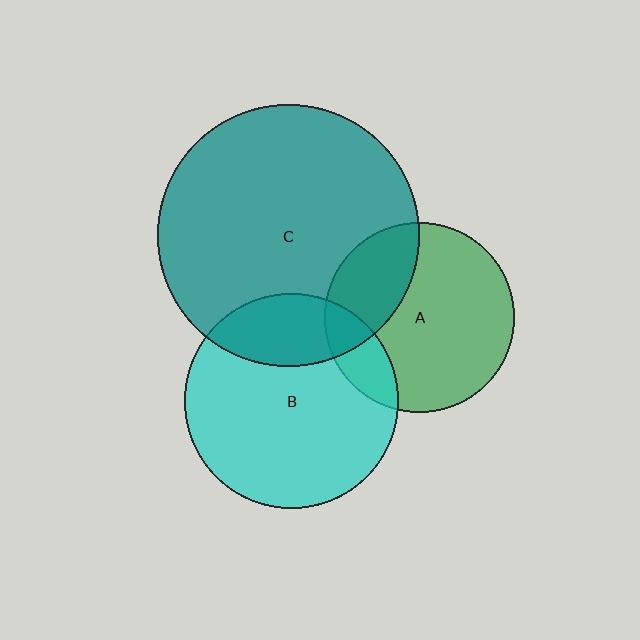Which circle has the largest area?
Circle C (teal).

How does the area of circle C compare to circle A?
Approximately 1.9 times.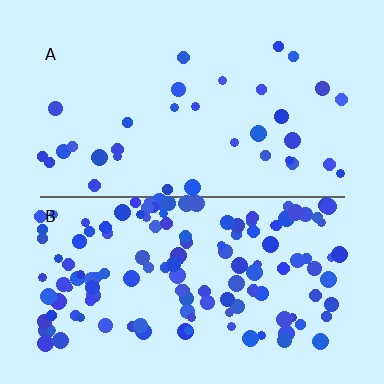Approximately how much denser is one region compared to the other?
Approximately 4.1× — region B over region A.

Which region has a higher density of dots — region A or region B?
B (the bottom).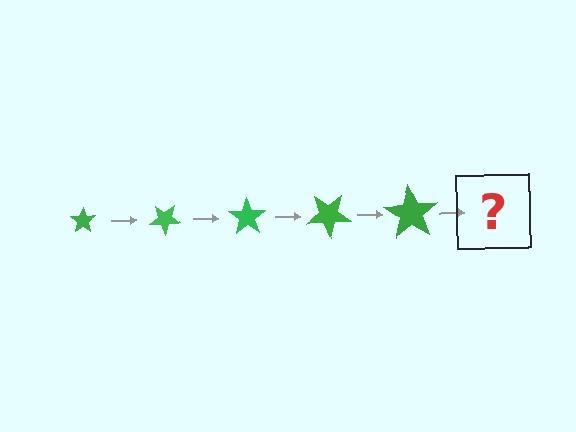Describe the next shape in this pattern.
It should be a star, larger than the previous one and rotated 175 degrees from the start.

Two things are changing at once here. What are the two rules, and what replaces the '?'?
The two rules are that the star grows larger each step and it rotates 35 degrees each step. The '?' should be a star, larger than the previous one and rotated 175 degrees from the start.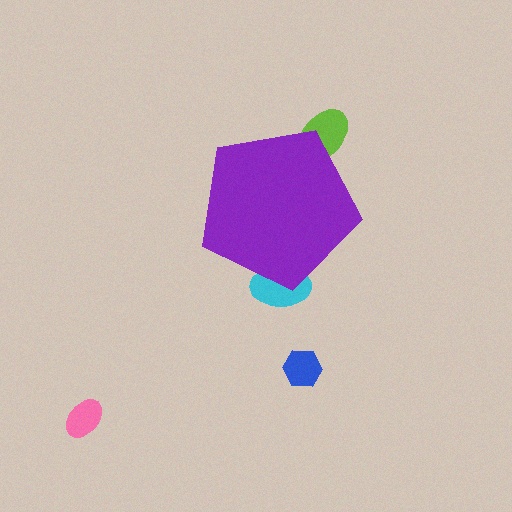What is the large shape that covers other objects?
A purple pentagon.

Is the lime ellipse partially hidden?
Yes, the lime ellipse is partially hidden behind the purple pentagon.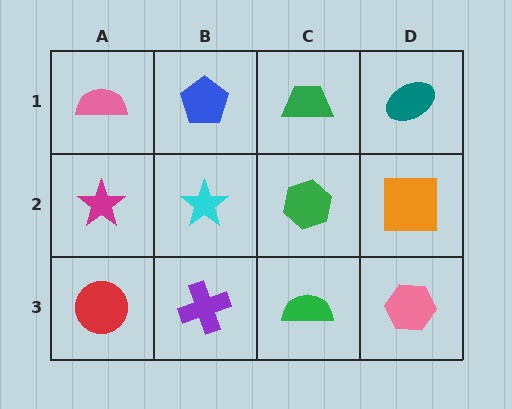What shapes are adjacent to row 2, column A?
A pink semicircle (row 1, column A), a red circle (row 3, column A), a cyan star (row 2, column B).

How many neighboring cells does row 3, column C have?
3.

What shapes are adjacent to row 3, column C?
A green hexagon (row 2, column C), a purple cross (row 3, column B), a pink hexagon (row 3, column D).